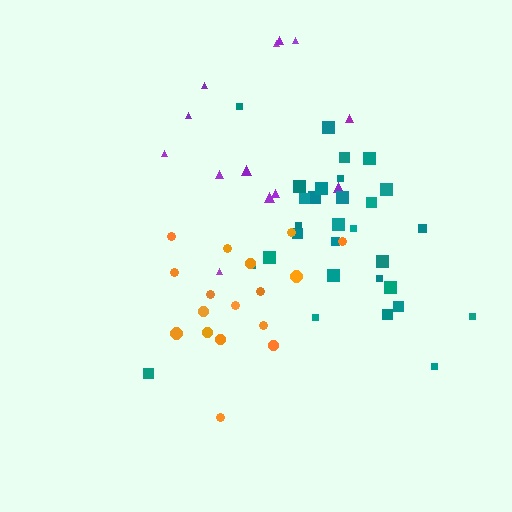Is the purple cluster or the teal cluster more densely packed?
Teal.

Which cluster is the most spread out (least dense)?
Purple.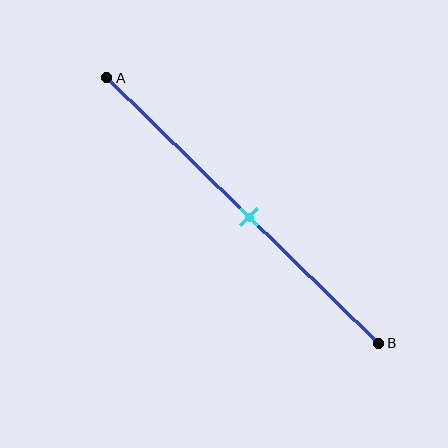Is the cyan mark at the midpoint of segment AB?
Yes, the mark is approximately at the midpoint.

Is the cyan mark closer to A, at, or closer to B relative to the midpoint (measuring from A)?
The cyan mark is approximately at the midpoint of segment AB.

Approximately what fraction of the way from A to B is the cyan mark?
The cyan mark is approximately 50% of the way from A to B.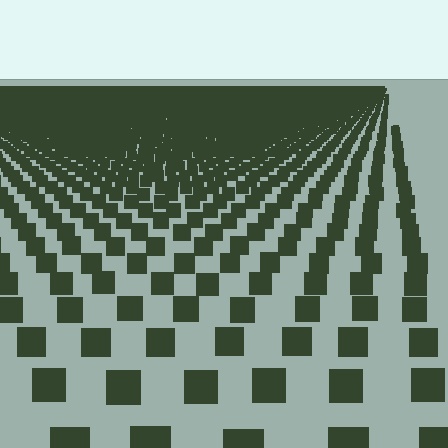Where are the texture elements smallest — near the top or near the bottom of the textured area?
Near the top.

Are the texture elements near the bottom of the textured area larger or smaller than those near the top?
Larger. Near the bottom, elements are closer to the viewer and appear at a bigger on-screen size.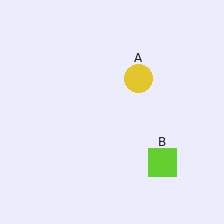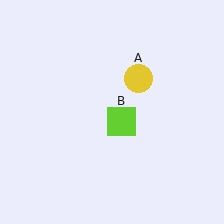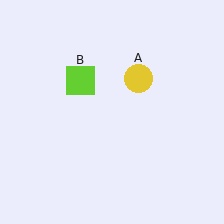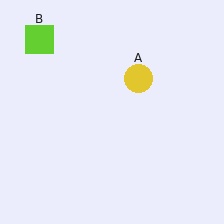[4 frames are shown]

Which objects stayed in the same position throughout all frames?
Yellow circle (object A) remained stationary.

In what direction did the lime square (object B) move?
The lime square (object B) moved up and to the left.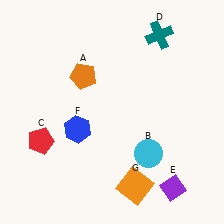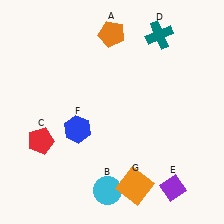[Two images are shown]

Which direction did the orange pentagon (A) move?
The orange pentagon (A) moved up.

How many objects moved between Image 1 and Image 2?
2 objects moved between the two images.